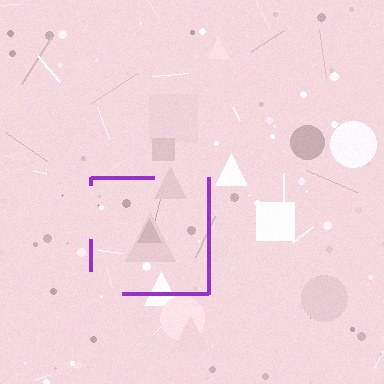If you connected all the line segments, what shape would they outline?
They would outline a square.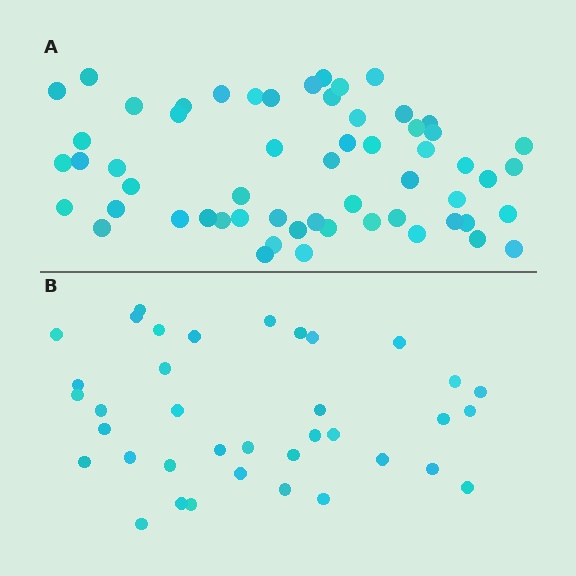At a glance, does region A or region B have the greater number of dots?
Region A (the top region) has more dots.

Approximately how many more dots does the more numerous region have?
Region A has approximately 20 more dots than region B.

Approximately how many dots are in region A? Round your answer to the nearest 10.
About 60 dots. (The exact count is 58, which rounds to 60.)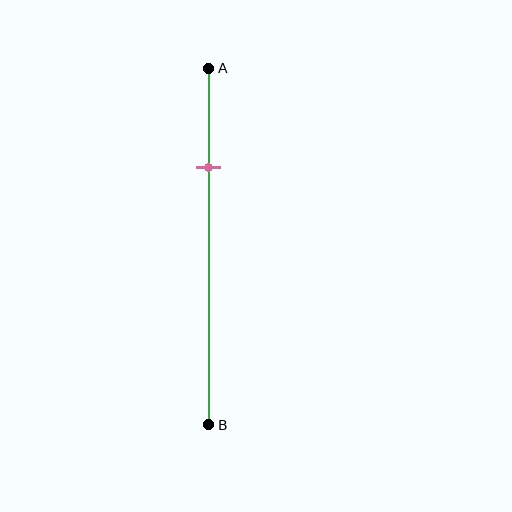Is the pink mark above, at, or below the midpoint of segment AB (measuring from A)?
The pink mark is above the midpoint of segment AB.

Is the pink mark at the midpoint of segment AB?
No, the mark is at about 30% from A, not at the 50% midpoint.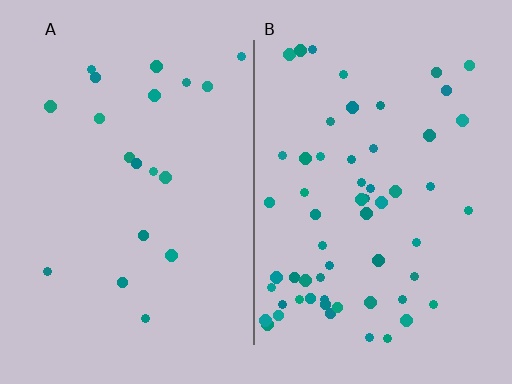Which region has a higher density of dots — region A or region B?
B (the right).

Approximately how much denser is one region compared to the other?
Approximately 3.0× — region B over region A.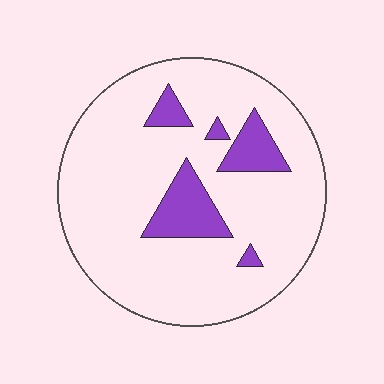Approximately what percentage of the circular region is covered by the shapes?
Approximately 15%.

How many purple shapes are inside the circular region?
5.